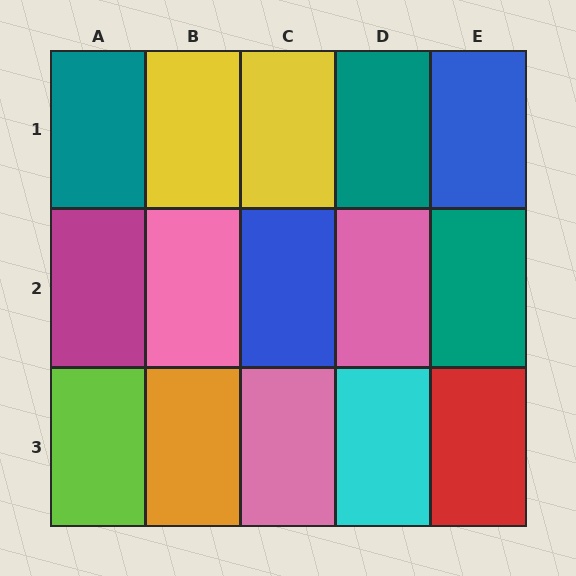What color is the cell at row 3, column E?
Red.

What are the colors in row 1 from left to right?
Teal, yellow, yellow, teal, blue.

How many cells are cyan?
1 cell is cyan.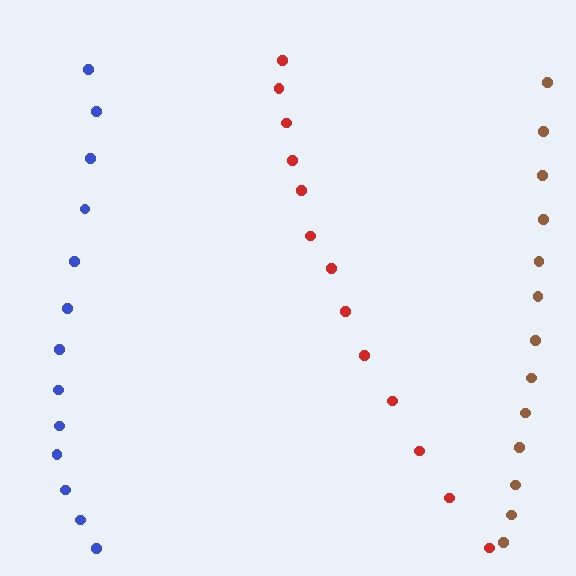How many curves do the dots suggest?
There are 3 distinct paths.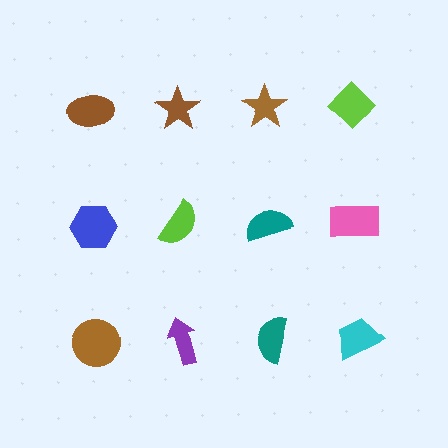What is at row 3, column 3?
A teal semicircle.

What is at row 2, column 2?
A lime semicircle.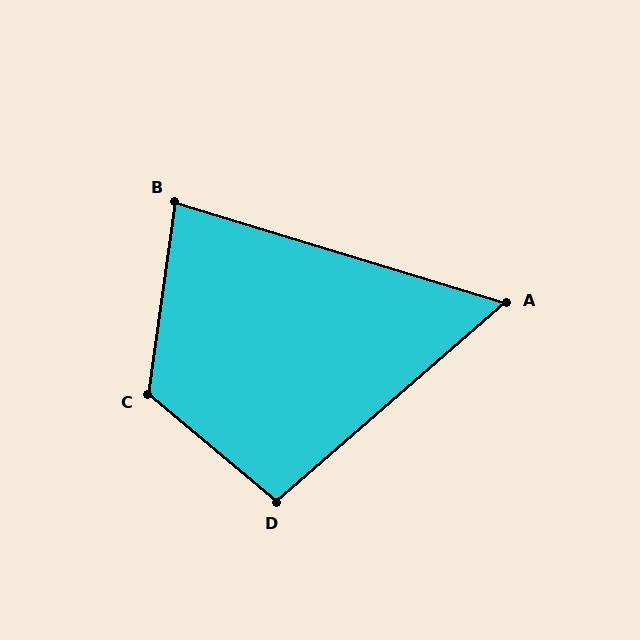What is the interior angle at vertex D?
Approximately 99 degrees (obtuse).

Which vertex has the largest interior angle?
C, at approximately 122 degrees.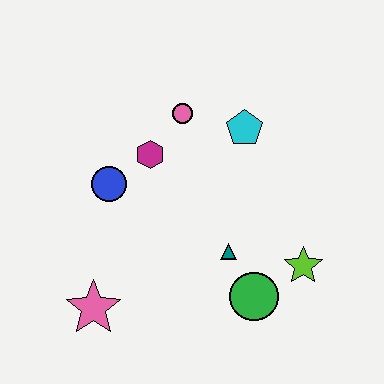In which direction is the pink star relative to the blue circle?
The pink star is below the blue circle.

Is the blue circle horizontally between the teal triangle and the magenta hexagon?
No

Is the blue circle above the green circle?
Yes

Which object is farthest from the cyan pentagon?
The pink star is farthest from the cyan pentagon.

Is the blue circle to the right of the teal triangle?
No